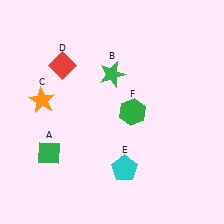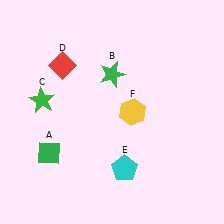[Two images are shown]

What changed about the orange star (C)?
In Image 1, C is orange. In Image 2, it changed to green.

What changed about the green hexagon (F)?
In Image 1, F is green. In Image 2, it changed to yellow.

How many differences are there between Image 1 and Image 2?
There are 2 differences between the two images.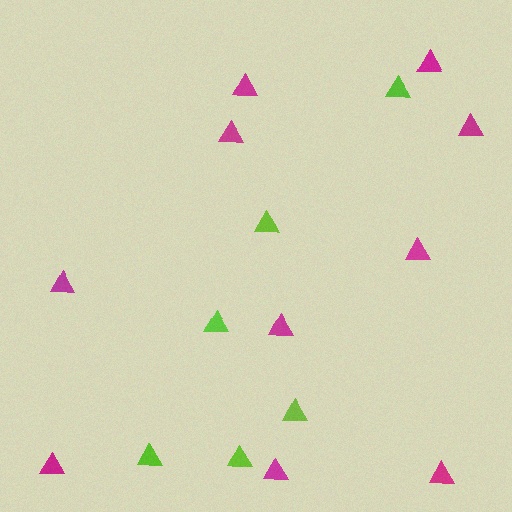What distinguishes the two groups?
There are 2 groups: one group of lime triangles (6) and one group of magenta triangles (10).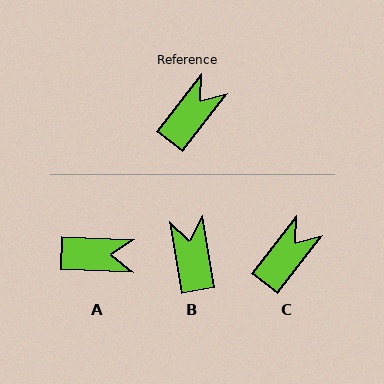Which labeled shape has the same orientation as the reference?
C.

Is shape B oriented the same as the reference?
No, it is off by about 48 degrees.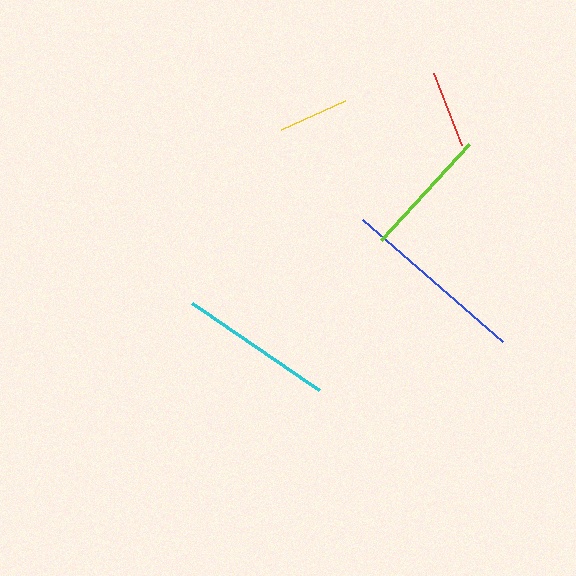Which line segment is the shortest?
The yellow line is the shortest at approximately 71 pixels.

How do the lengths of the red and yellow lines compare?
The red and yellow lines are approximately the same length.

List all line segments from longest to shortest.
From longest to shortest: blue, cyan, lime, red, yellow.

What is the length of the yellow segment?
The yellow segment is approximately 71 pixels long.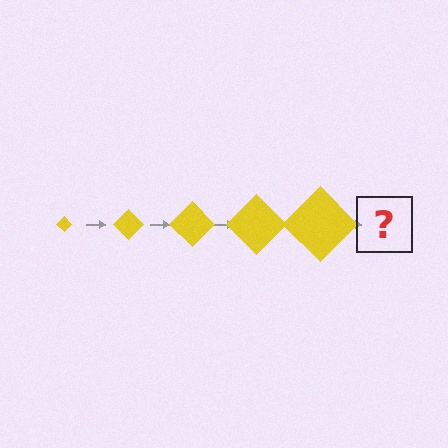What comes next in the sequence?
The next element should be a yellow diamond, larger than the previous one.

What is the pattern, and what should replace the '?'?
The pattern is that the diamond gets progressively larger each step. The '?' should be a yellow diamond, larger than the previous one.